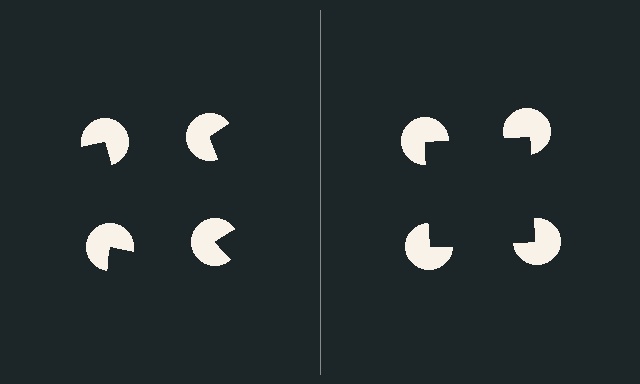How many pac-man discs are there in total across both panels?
8 — 4 on each side.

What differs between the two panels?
The pac-man discs are positioned identically on both sides; only the wedge orientations differ. On the right they align to a square; on the left they are misaligned.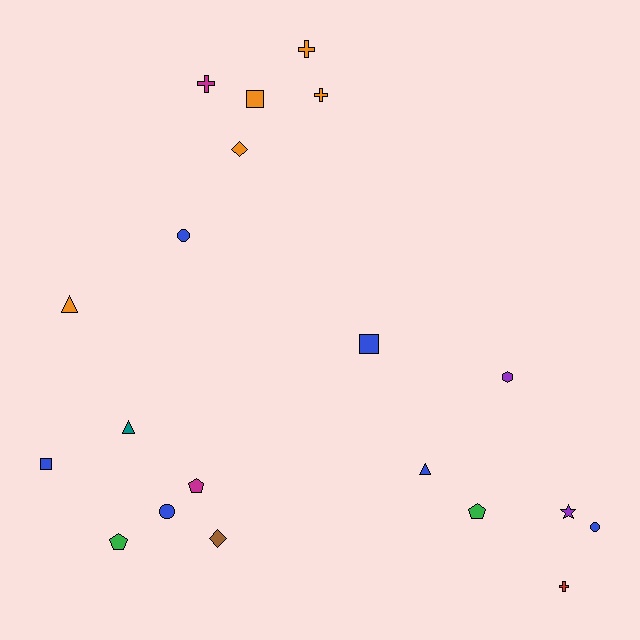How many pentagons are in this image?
There are 3 pentagons.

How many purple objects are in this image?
There are 2 purple objects.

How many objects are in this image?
There are 20 objects.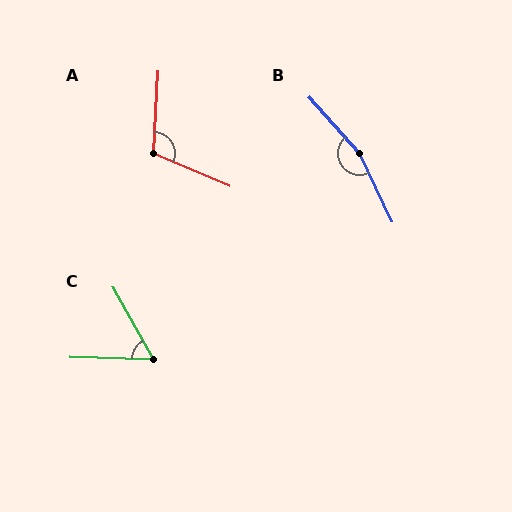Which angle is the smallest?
C, at approximately 59 degrees.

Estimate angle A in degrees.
Approximately 110 degrees.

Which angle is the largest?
B, at approximately 164 degrees.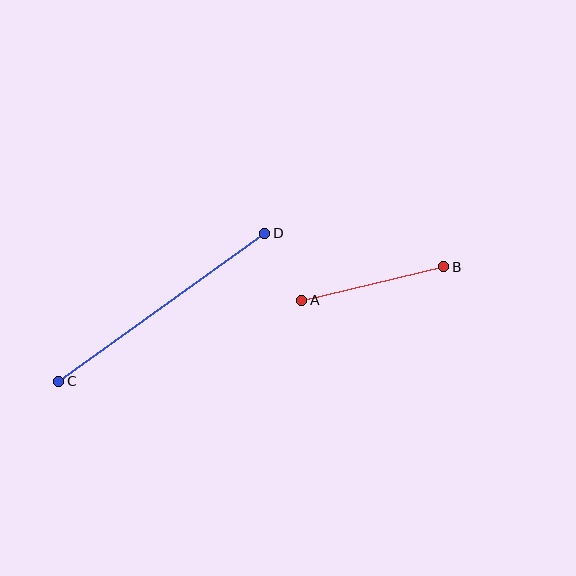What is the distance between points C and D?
The distance is approximately 254 pixels.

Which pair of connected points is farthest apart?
Points C and D are farthest apart.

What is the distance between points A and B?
The distance is approximately 146 pixels.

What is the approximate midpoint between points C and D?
The midpoint is at approximately (162, 307) pixels.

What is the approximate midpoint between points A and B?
The midpoint is at approximately (373, 283) pixels.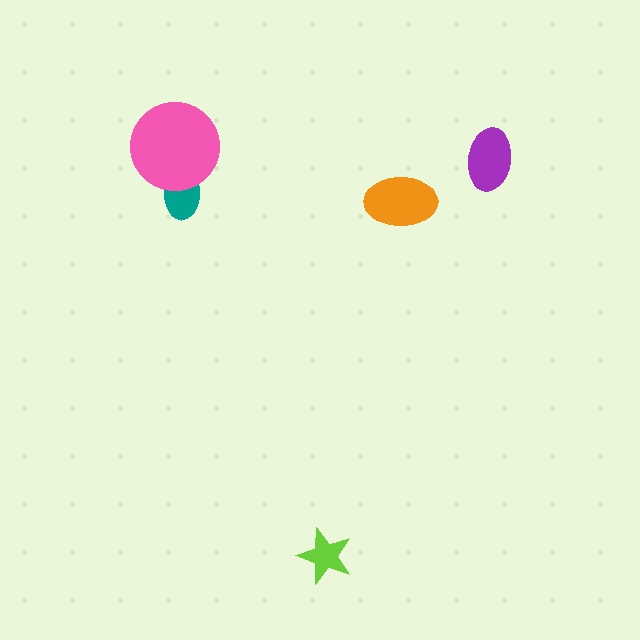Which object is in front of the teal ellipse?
The pink circle is in front of the teal ellipse.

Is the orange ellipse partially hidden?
No, no other shape covers it.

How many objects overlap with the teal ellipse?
1 object overlaps with the teal ellipse.